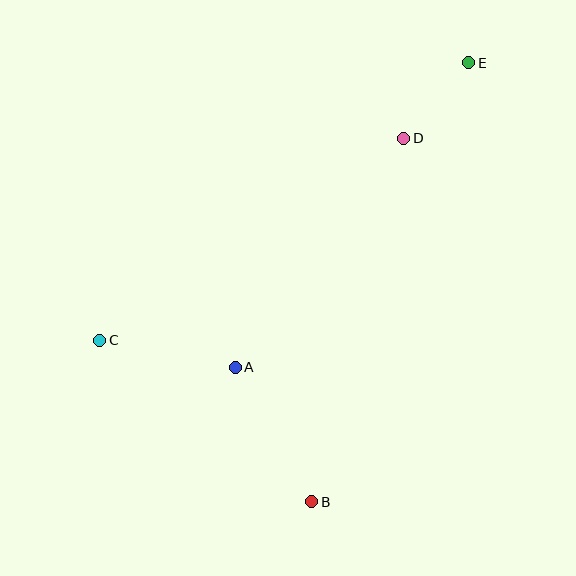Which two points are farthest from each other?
Points B and E are farthest from each other.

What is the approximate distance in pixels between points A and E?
The distance between A and E is approximately 384 pixels.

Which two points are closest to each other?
Points D and E are closest to each other.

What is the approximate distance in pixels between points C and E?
The distance between C and E is approximately 462 pixels.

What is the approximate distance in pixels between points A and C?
The distance between A and C is approximately 138 pixels.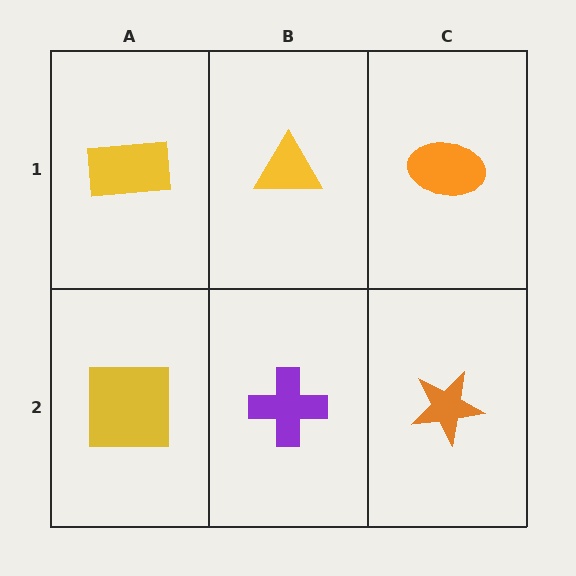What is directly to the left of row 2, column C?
A purple cross.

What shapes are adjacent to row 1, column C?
An orange star (row 2, column C), a yellow triangle (row 1, column B).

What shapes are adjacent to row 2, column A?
A yellow rectangle (row 1, column A), a purple cross (row 2, column B).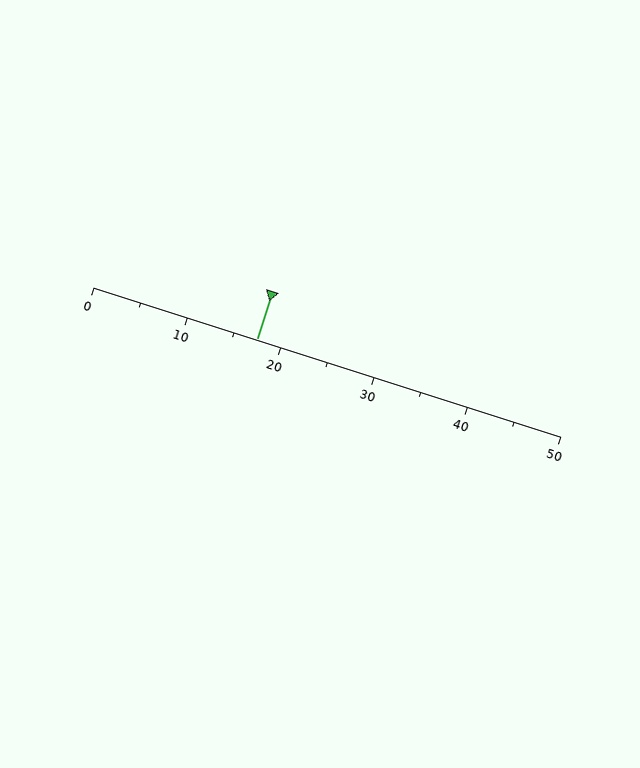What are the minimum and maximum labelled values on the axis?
The axis runs from 0 to 50.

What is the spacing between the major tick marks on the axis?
The major ticks are spaced 10 apart.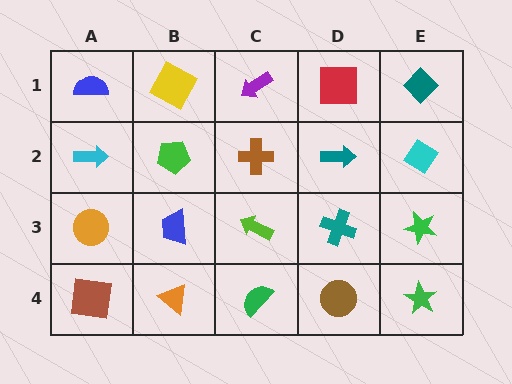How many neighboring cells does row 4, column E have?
2.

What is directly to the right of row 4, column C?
A brown circle.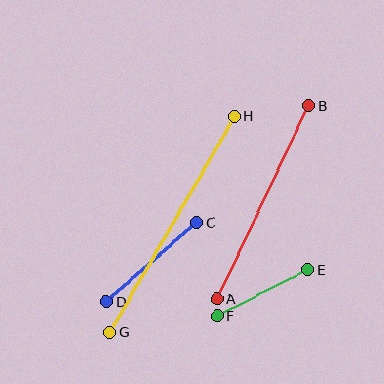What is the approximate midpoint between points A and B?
The midpoint is at approximately (263, 203) pixels.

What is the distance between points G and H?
The distance is approximately 249 pixels.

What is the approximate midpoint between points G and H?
The midpoint is at approximately (172, 224) pixels.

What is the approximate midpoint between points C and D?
The midpoint is at approximately (151, 262) pixels.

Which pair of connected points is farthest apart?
Points G and H are farthest apart.